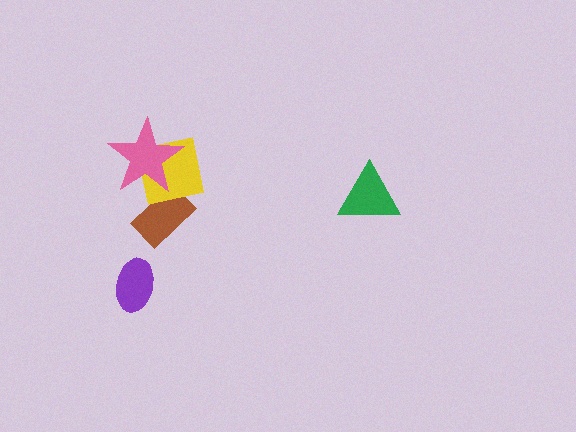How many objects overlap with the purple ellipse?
0 objects overlap with the purple ellipse.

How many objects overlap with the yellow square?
2 objects overlap with the yellow square.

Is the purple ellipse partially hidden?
No, no other shape covers it.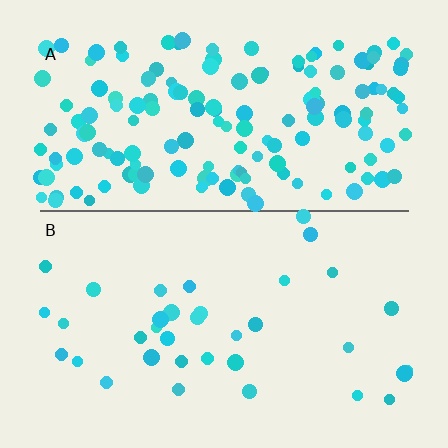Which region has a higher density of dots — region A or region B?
A (the top).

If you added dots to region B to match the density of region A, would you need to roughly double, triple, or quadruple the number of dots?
Approximately quadruple.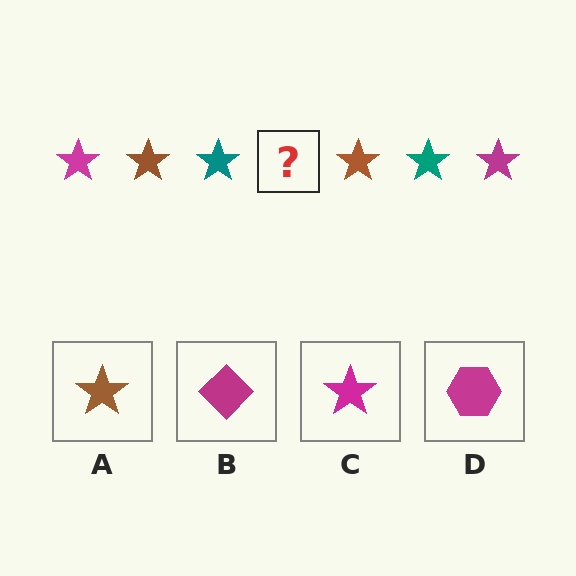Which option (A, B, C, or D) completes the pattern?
C.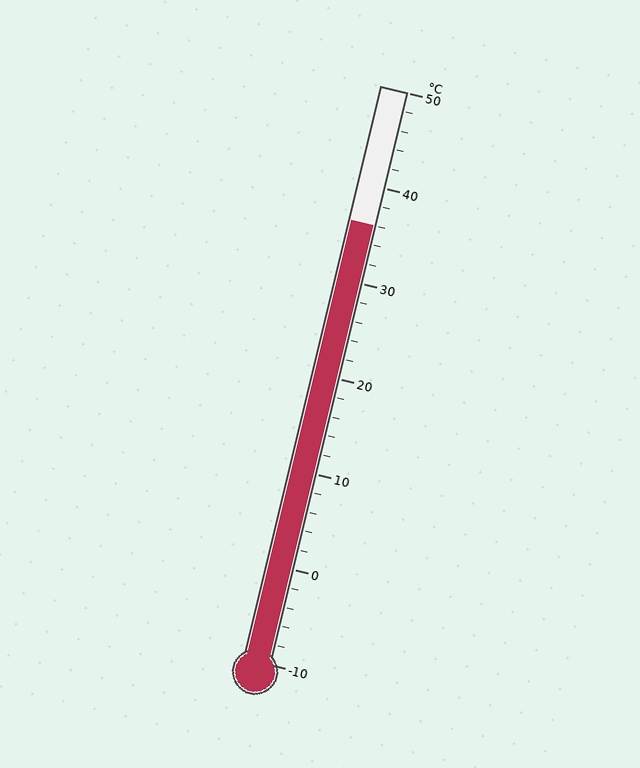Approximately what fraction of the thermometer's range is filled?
The thermometer is filled to approximately 75% of its range.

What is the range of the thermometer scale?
The thermometer scale ranges from -10°C to 50°C.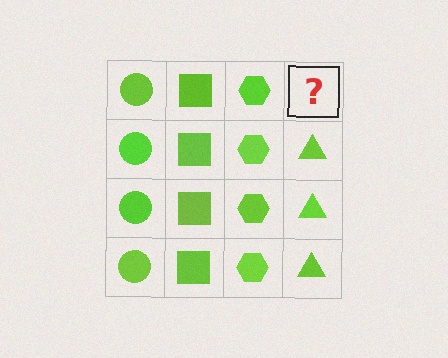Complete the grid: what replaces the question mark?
The question mark should be replaced with a lime triangle.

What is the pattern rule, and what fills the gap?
The rule is that each column has a consistent shape. The gap should be filled with a lime triangle.